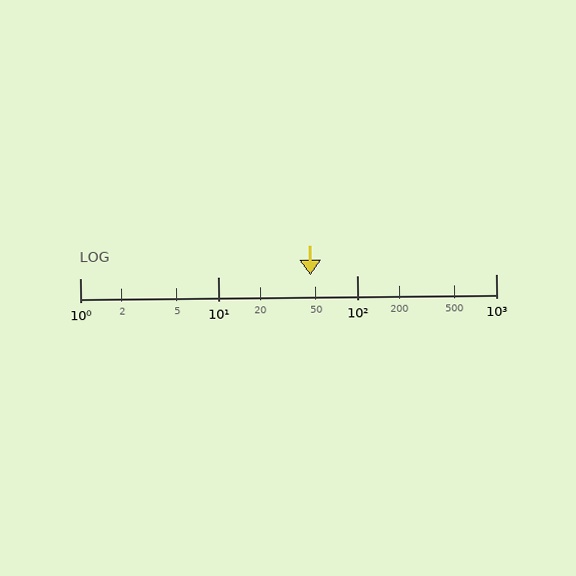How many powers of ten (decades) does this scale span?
The scale spans 3 decades, from 1 to 1000.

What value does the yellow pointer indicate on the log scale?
The pointer indicates approximately 46.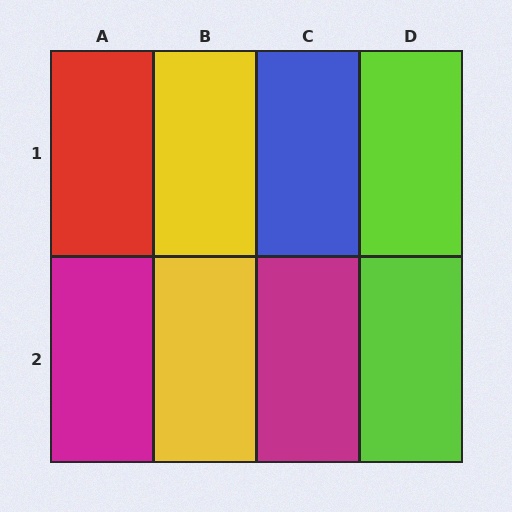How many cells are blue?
1 cell is blue.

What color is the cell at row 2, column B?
Yellow.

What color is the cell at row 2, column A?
Magenta.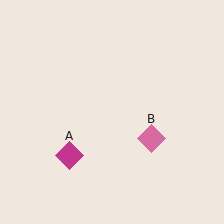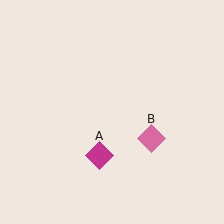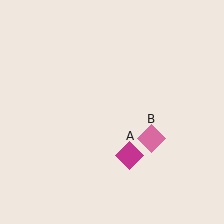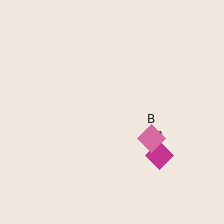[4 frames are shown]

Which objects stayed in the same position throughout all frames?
Pink diamond (object B) remained stationary.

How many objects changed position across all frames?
1 object changed position: magenta diamond (object A).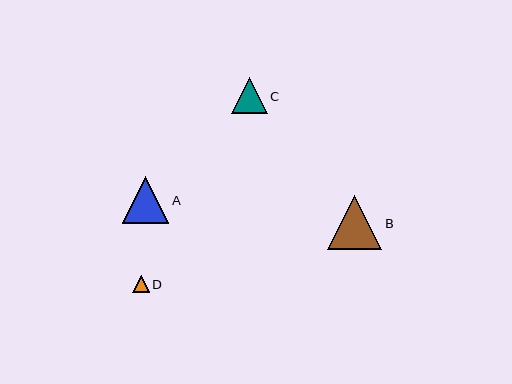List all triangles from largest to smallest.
From largest to smallest: B, A, C, D.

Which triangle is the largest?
Triangle B is the largest with a size of approximately 54 pixels.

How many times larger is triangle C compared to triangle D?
Triangle C is approximately 2.2 times the size of triangle D.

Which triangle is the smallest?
Triangle D is the smallest with a size of approximately 17 pixels.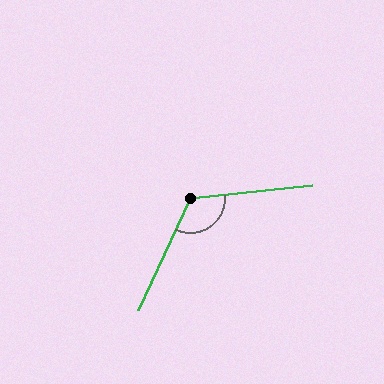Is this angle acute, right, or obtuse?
It is obtuse.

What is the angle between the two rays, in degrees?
Approximately 121 degrees.